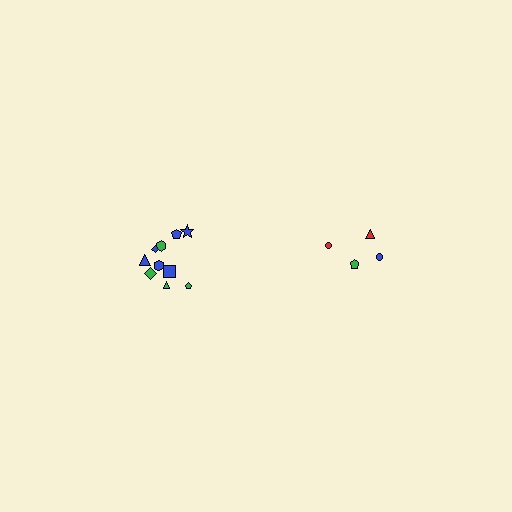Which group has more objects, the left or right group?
The left group.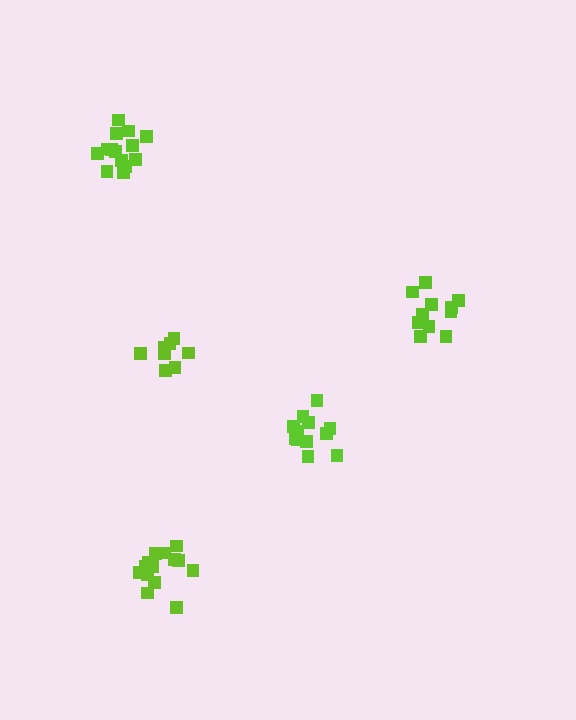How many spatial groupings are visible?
There are 5 spatial groupings.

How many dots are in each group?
Group 1: 12 dots, Group 2: 8 dots, Group 3: 14 dots, Group 4: 11 dots, Group 5: 14 dots (59 total).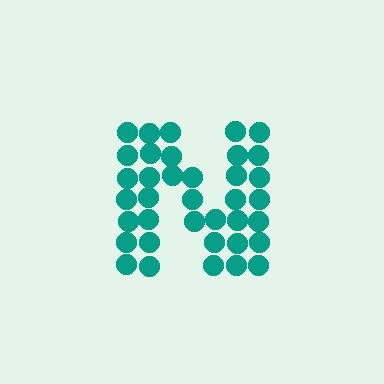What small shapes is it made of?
It is made of small circles.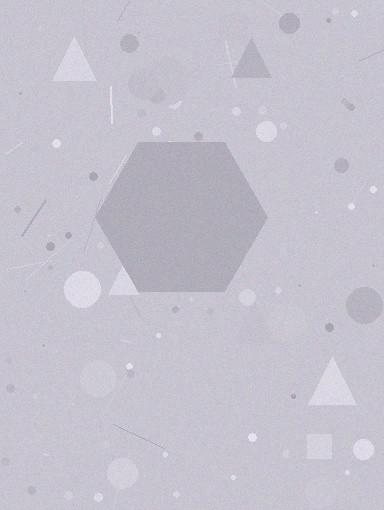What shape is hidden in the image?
A hexagon is hidden in the image.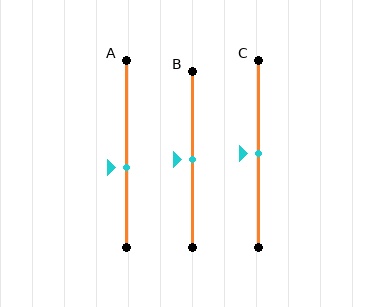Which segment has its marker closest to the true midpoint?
Segment B has its marker closest to the true midpoint.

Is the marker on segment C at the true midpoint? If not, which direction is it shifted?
Yes, the marker on segment C is at the true midpoint.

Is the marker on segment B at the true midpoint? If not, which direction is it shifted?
Yes, the marker on segment B is at the true midpoint.